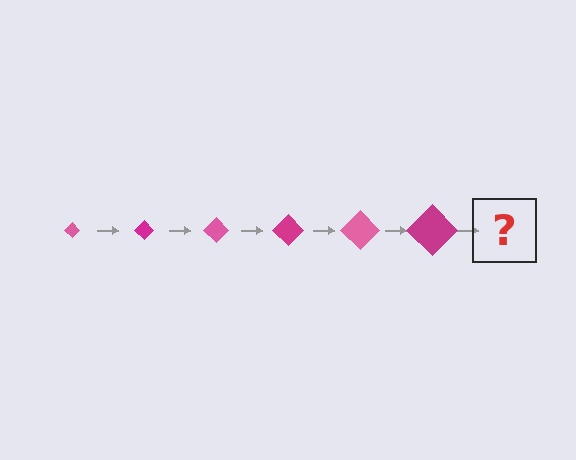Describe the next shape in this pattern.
It should be a pink diamond, larger than the previous one.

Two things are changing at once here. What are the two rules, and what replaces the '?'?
The two rules are that the diamond grows larger each step and the color cycles through pink and magenta. The '?' should be a pink diamond, larger than the previous one.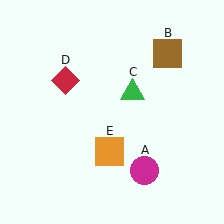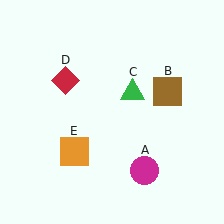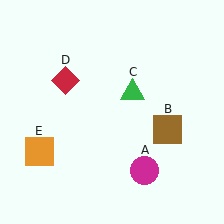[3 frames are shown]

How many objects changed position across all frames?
2 objects changed position: brown square (object B), orange square (object E).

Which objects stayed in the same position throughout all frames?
Magenta circle (object A) and green triangle (object C) and red diamond (object D) remained stationary.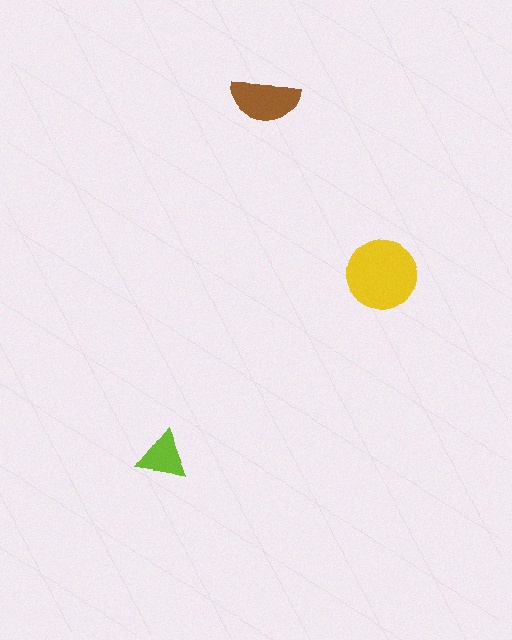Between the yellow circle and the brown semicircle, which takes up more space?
The yellow circle.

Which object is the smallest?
The lime triangle.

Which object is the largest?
The yellow circle.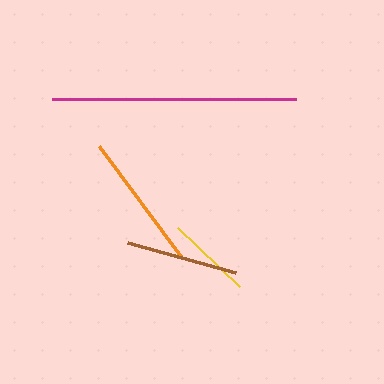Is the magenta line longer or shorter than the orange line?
The magenta line is longer than the orange line.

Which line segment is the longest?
The magenta line is the longest at approximately 244 pixels.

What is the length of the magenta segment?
The magenta segment is approximately 244 pixels long.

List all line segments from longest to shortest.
From longest to shortest: magenta, orange, brown, yellow.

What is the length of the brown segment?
The brown segment is approximately 112 pixels long.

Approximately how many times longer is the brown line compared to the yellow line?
The brown line is approximately 1.3 times the length of the yellow line.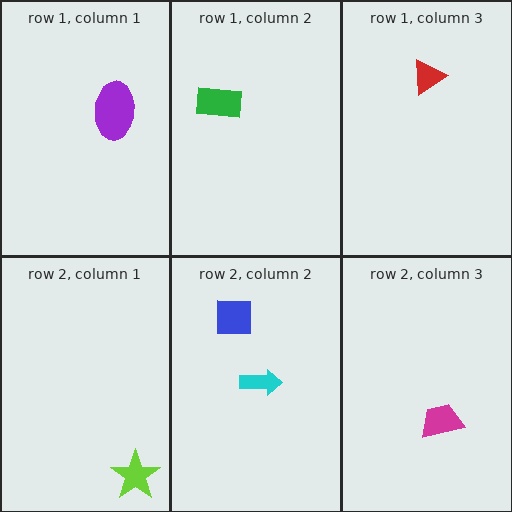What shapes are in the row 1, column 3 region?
The red triangle.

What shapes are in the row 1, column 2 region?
The green rectangle.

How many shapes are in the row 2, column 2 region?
2.